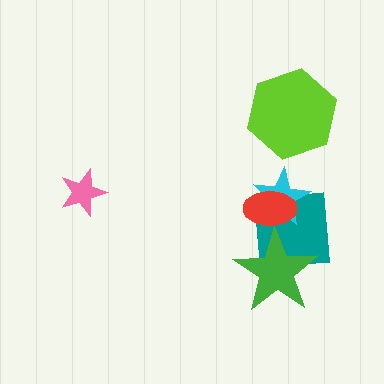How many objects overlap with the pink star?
0 objects overlap with the pink star.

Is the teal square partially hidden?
Yes, it is partially covered by another shape.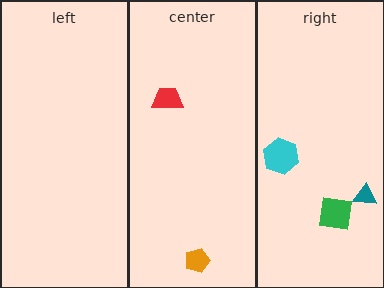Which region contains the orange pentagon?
The center region.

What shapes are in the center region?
The red trapezoid, the orange pentagon.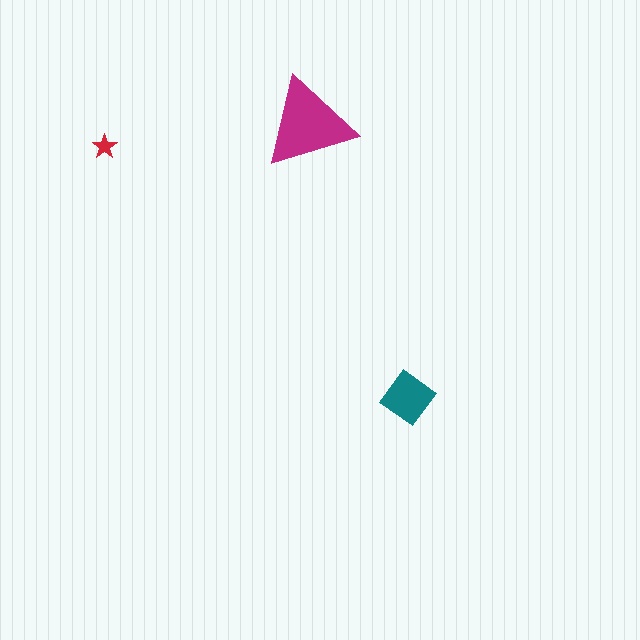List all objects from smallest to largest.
The red star, the teal diamond, the magenta triangle.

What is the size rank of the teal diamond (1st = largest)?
2nd.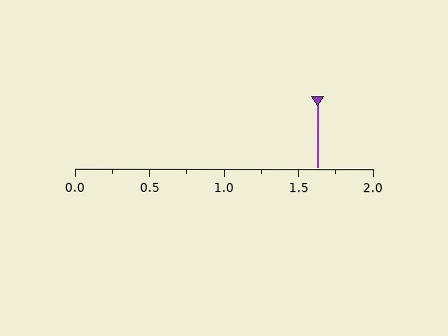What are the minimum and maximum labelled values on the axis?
The axis runs from 0.0 to 2.0.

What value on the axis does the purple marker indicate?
The marker indicates approximately 1.62.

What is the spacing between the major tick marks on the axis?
The major ticks are spaced 0.5 apart.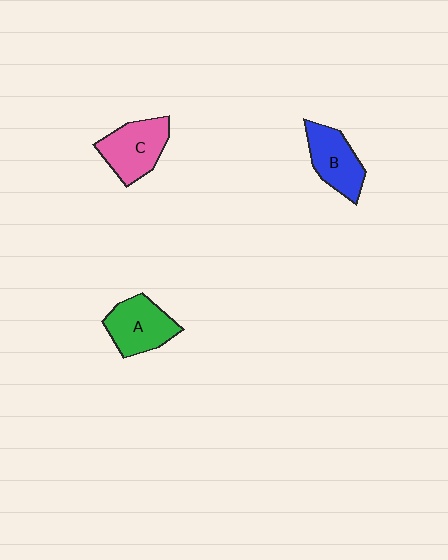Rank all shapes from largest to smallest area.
From largest to smallest: C (pink), A (green), B (blue).